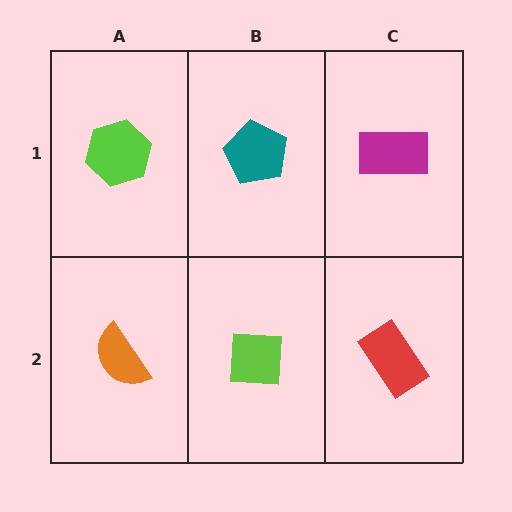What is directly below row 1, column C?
A red rectangle.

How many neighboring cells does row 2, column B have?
3.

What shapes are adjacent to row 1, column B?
A lime square (row 2, column B), a lime hexagon (row 1, column A), a magenta rectangle (row 1, column C).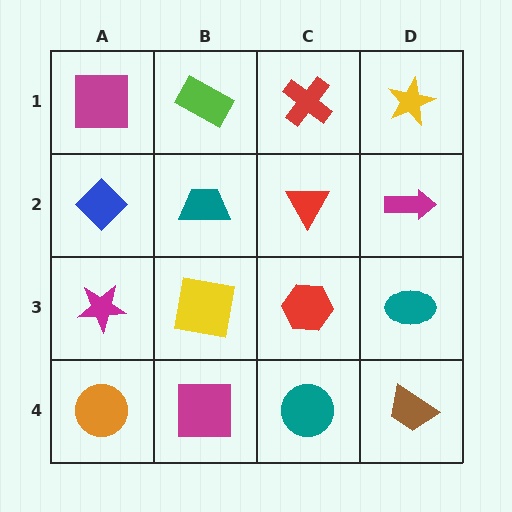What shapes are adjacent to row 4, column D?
A teal ellipse (row 3, column D), a teal circle (row 4, column C).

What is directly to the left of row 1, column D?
A red cross.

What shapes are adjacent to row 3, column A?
A blue diamond (row 2, column A), an orange circle (row 4, column A), a yellow square (row 3, column B).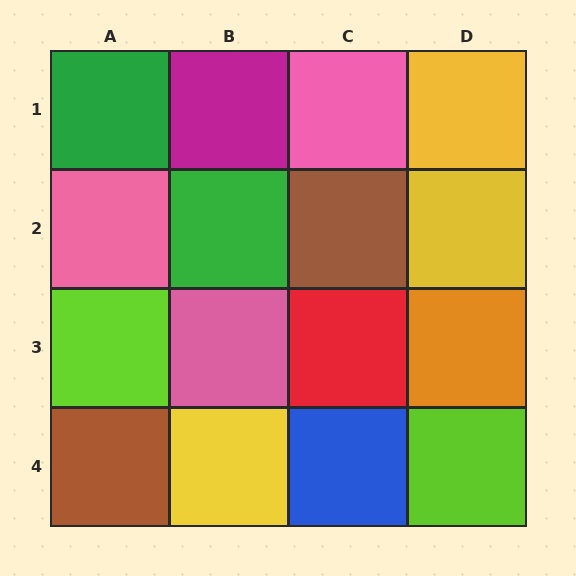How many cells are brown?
2 cells are brown.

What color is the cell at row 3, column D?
Orange.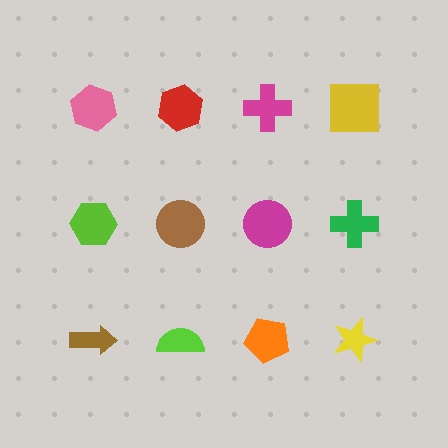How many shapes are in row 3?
4 shapes.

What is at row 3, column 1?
A brown arrow.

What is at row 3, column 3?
An orange pentagon.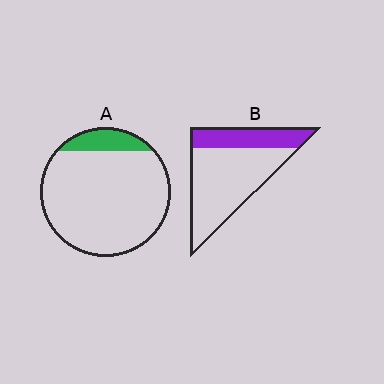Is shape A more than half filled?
No.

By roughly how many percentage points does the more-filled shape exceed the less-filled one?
By roughly 15 percentage points (B over A).